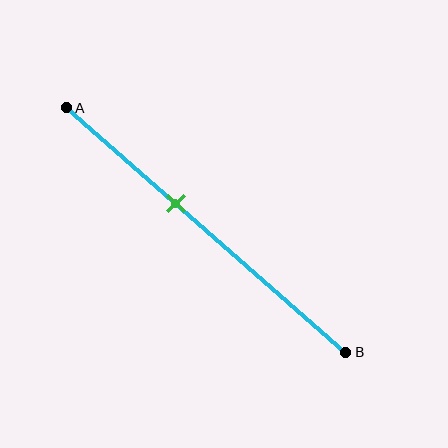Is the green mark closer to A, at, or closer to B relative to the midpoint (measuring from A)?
The green mark is closer to point A than the midpoint of segment AB.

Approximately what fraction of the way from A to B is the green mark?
The green mark is approximately 40% of the way from A to B.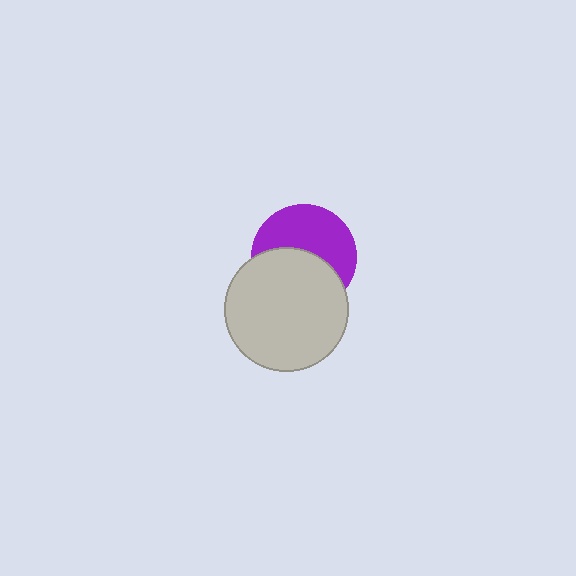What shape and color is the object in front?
The object in front is a light gray circle.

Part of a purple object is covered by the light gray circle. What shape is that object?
It is a circle.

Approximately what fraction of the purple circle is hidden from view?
Roughly 49% of the purple circle is hidden behind the light gray circle.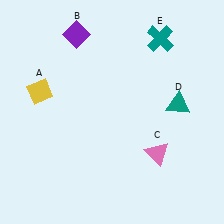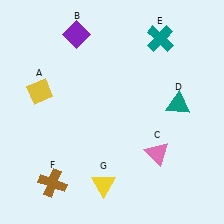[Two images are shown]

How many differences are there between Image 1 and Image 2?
There are 2 differences between the two images.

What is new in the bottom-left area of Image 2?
A brown cross (F) was added in the bottom-left area of Image 2.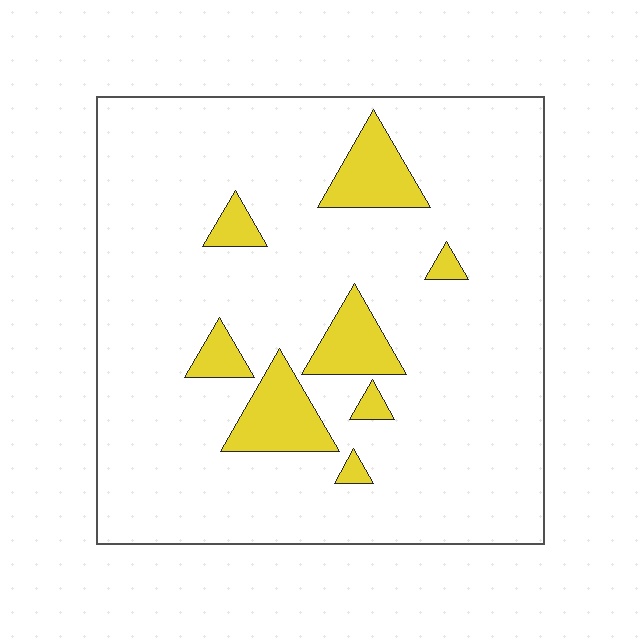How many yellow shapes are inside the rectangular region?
8.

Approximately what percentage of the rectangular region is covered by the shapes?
Approximately 10%.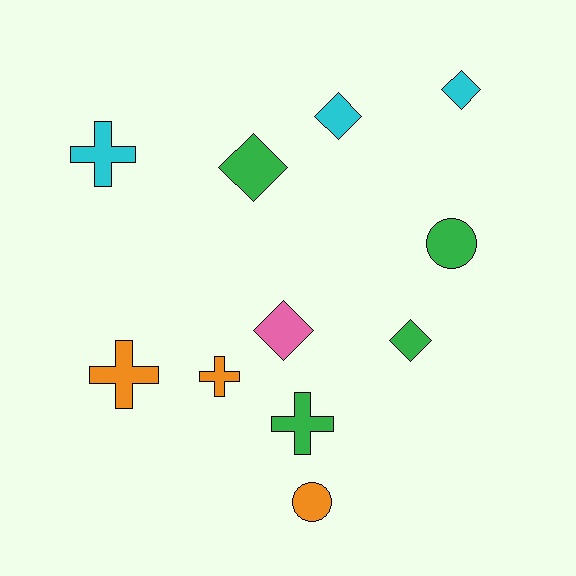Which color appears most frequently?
Green, with 4 objects.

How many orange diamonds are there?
There are no orange diamonds.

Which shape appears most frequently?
Diamond, with 5 objects.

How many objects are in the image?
There are 11 objects.